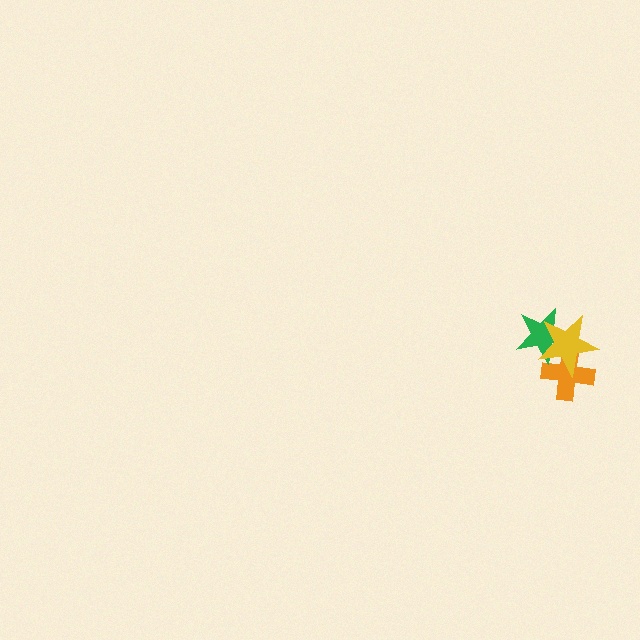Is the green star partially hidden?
Yes, it is partially covered by another shape.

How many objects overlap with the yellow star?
2 objects overlap with the yellow star.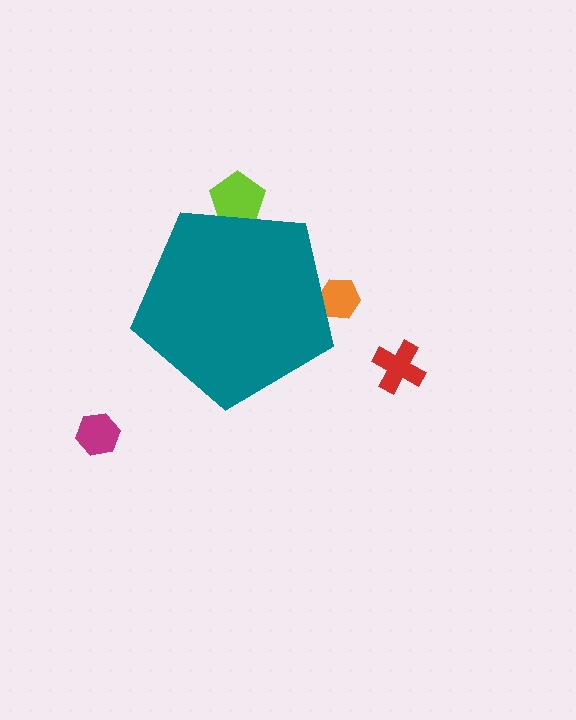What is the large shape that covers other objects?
A teal pentagon.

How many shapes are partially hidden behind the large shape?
2 shapes are partially hidden.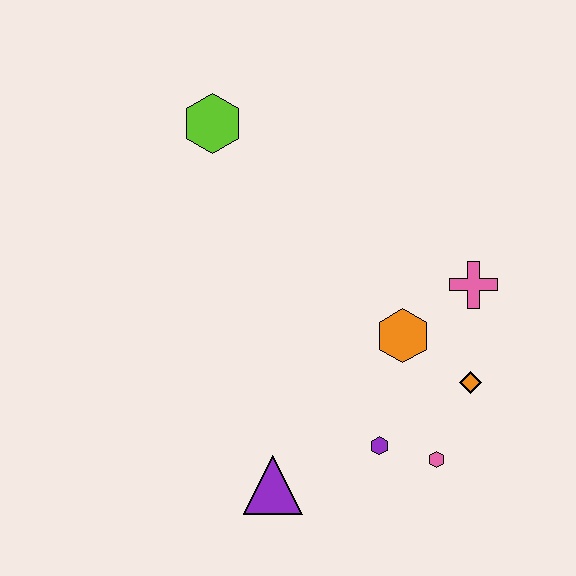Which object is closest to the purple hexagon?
The pink hexagon is closest to the purple hexagon.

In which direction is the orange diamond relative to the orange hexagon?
The orange diamond is to the right of the orange hexagon.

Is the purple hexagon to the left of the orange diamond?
Yes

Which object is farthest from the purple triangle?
The lime hexagon is farthest from the purple triangle.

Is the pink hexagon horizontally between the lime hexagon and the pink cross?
Yes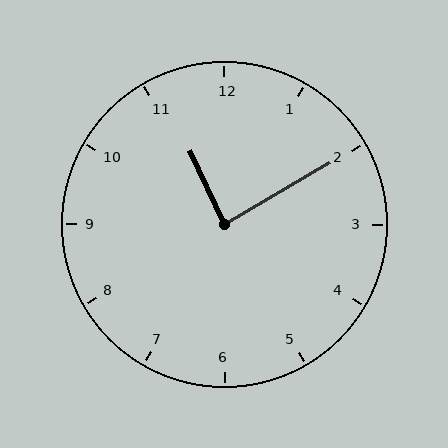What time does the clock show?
11:10.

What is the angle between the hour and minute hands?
Approximately 85 degrees.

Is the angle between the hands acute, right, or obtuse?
It is right.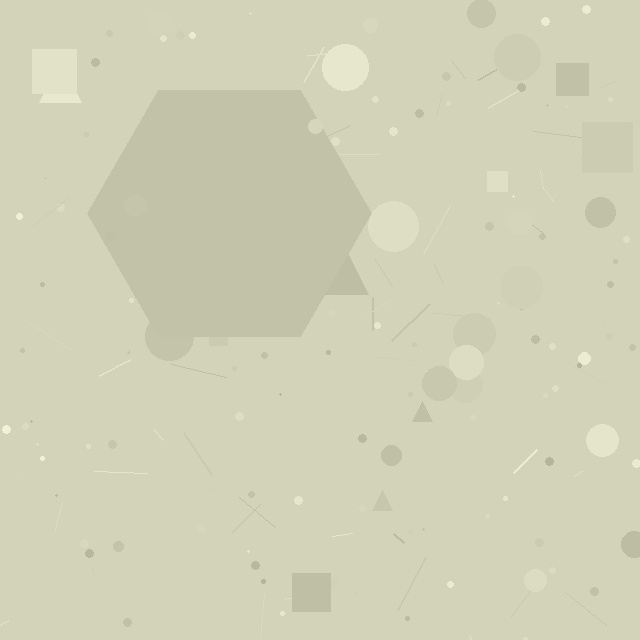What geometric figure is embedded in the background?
A hexagon is embedded in the background.